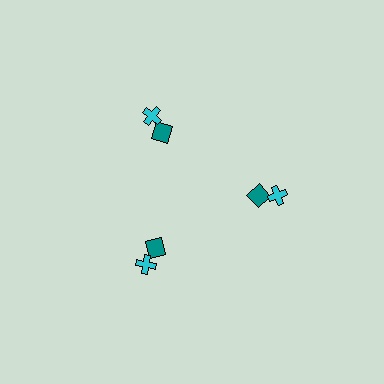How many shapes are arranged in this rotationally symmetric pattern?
There are 6 shapes, arranged in 3 groups of 2.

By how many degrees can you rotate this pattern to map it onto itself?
The pattern maps onto itself every 120 degrees of rotation.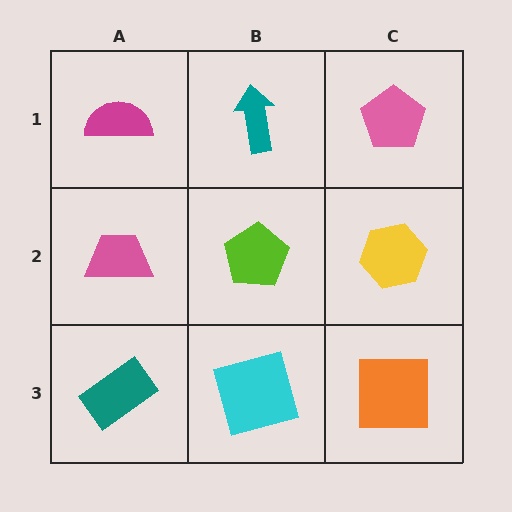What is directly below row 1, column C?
A yellow hexagon.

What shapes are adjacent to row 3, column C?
A yellow hexagon (row 2, column C), a cyan square (row 3, column B).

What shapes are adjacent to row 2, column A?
A magenta semicircle (row 1, column A), a teal rectangle (row 3, column A), a lime pentagon (row 2, column B).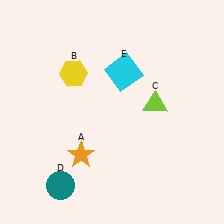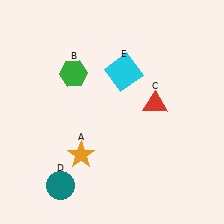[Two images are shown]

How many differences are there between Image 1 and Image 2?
There are 2 differences between the two images.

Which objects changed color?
B changed from yellow to green. C changed from lime to red.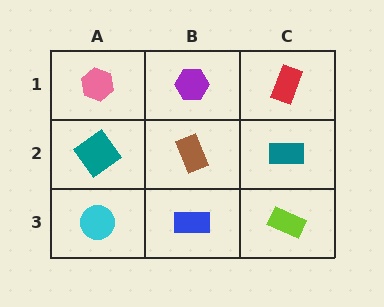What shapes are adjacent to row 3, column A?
A teal diamond (row 2, column A), a blue rectangle (row 3, column B).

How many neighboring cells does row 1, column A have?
2.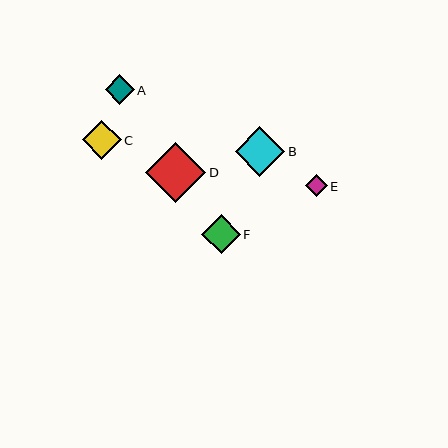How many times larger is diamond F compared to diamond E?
Diamond F is approximately 1.8 times the size of diamond E.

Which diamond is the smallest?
Diamond E is the smallest with a size of approximately 22 pixels.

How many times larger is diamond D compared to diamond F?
Diamond D is approximately 1.5 times the size of diamond F.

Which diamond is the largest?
Diamond D is the largest with a size of approximately 60 pixels.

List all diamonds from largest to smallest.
From largest to smallest: D, B, F, C, A, E.